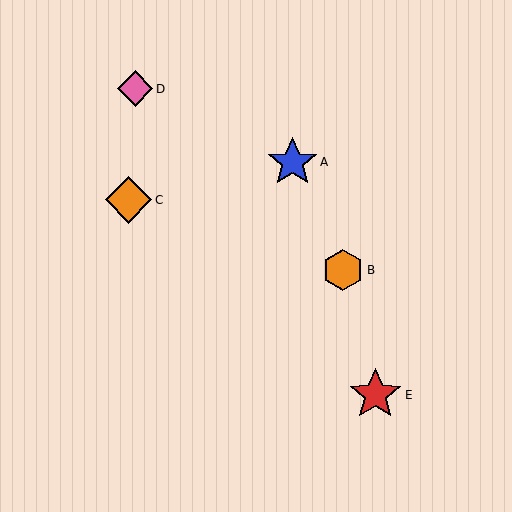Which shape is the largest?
The red star (labeled E) is the largest.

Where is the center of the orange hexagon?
The center of the orange hexagon is at (343, 270).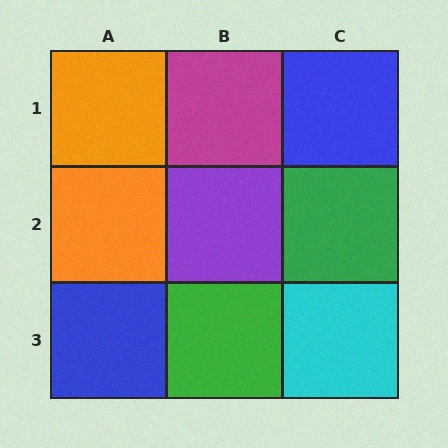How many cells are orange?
2 cells are orange.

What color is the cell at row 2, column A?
Orange.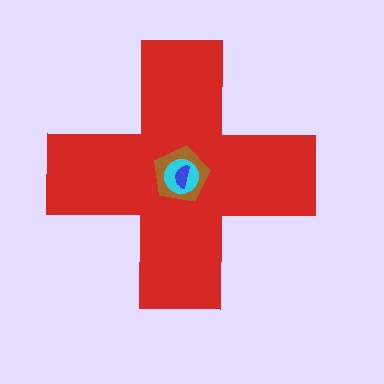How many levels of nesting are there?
4.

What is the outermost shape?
The red cross.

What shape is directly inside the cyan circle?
The blue semicircle.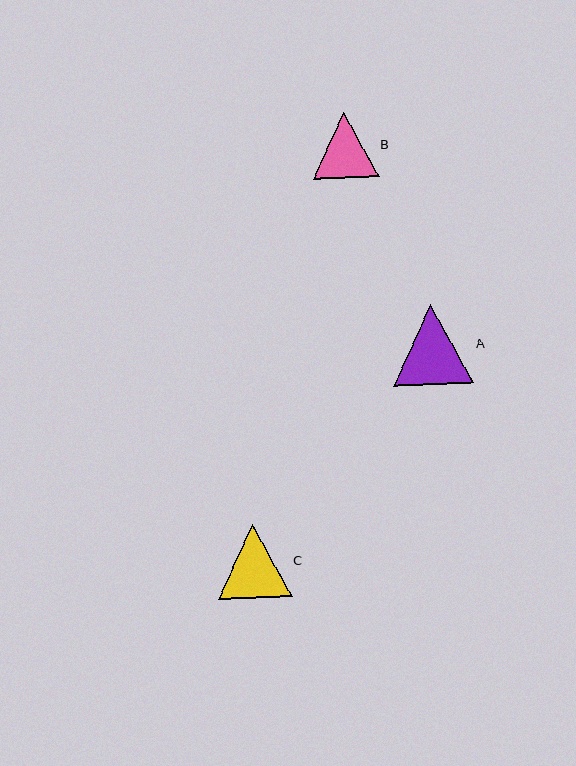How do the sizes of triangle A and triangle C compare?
Triangle A and triangle C are approximately the same size.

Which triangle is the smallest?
Triangle B is the smallest with a size of approximately 66 pixels.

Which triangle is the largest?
Triangle A is the largest with a size of approximately 80 pixels.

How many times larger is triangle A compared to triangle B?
Triangle A is approximately 1.2 times the size of triangle B.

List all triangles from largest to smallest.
From largest to smallest: A, C, B.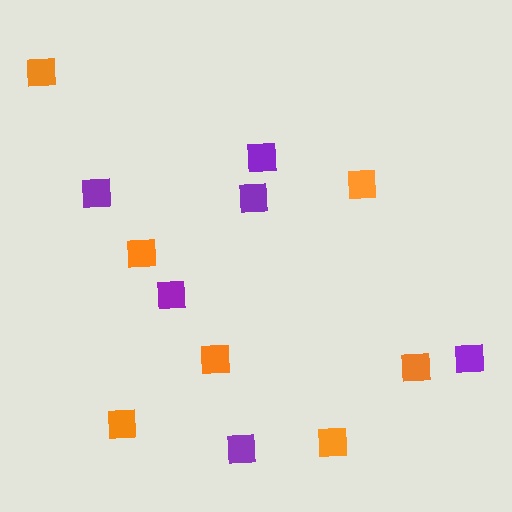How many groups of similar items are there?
There are 2 groups: one group of purple squares (6) and one group of orange squares (7).